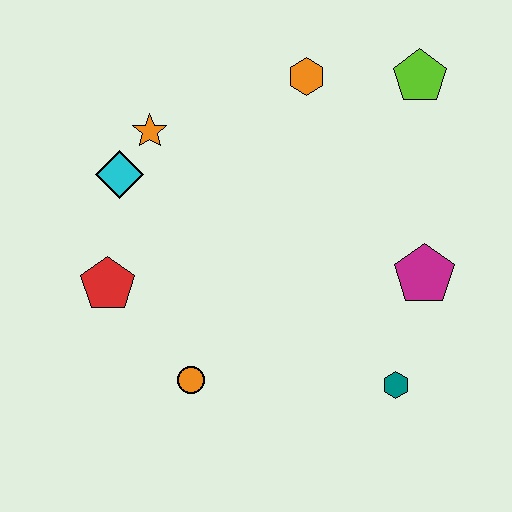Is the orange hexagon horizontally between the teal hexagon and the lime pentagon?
No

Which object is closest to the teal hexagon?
The magenta pentagon is closest to the teal hexagon.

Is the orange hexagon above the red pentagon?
Yes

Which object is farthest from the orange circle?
The lime pentagon is farthest from the orange circle.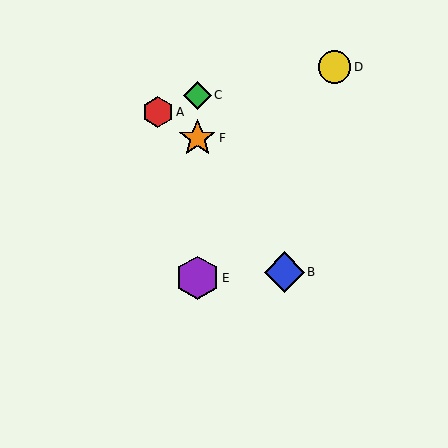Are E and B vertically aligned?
No, E is at x≈197 and B is at x≈284.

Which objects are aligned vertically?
Objects C, E, F are aligned vertically.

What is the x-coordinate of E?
Object E is at x≈197.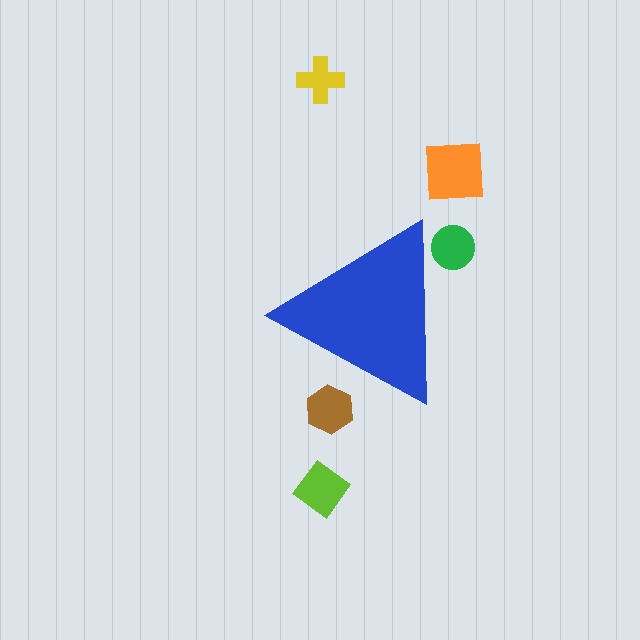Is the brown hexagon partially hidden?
Yes, the brown hexagon is partially hidden behind the blue triangle.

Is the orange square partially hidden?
No, the orange square is fully visible.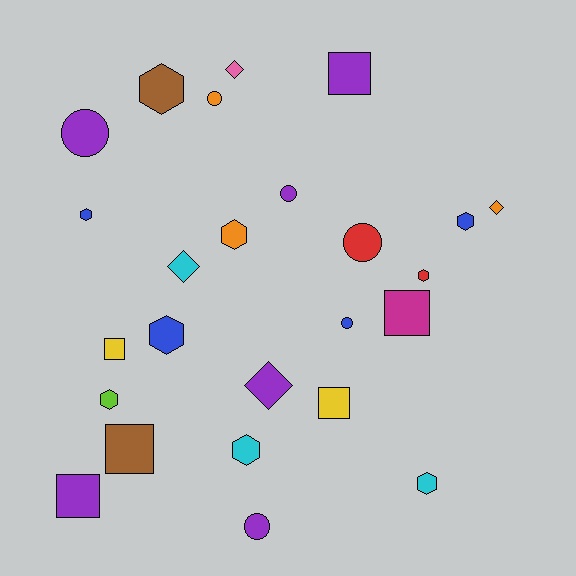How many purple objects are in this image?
There are 6 purple objects.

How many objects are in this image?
There are 25 objects.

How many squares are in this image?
There are 6 squares.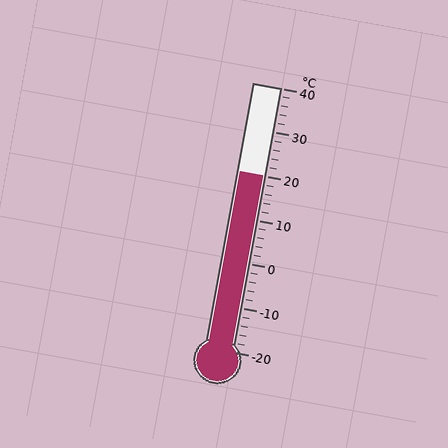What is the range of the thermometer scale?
The thermometer scale ranges from -20°C to 40°C.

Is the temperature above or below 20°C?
The temperature is at 20°C.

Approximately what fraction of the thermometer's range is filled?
The thermometer is filled to approximately 65% of its range.